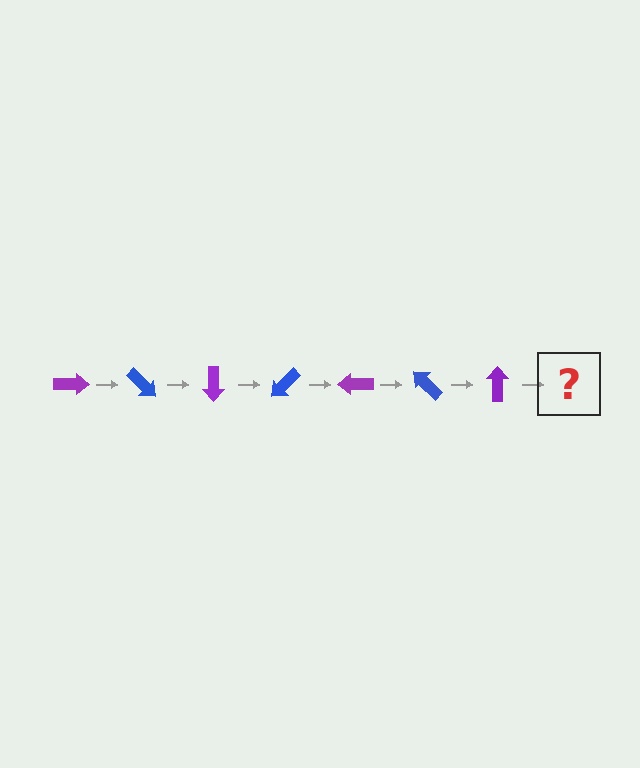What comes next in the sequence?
The next element should be a blue arrow, rotated 315 degrees from the start.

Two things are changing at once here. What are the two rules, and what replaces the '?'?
The two rules are that it rotates 45 degrees each step and the color cycles through purple and blue. The '?' should be a blue arrow, rotated 315 degrees from the start.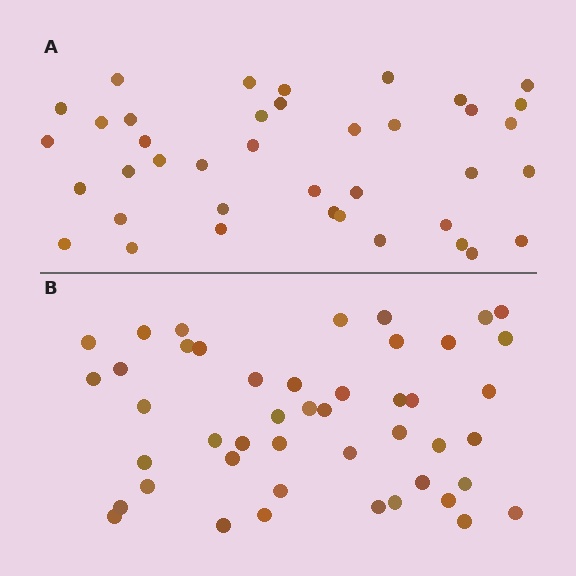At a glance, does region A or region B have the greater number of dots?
Region B (the bottom region) has more dots.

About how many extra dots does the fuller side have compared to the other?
Region B has roughly 8 or so more dots than region A.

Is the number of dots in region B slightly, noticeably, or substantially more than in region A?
Region B has only slightly more — the two regions are fairly close. The ratio is roughly 1.2 to 1.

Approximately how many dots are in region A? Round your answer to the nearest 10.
About 40 dots. (The exact count is 39, which rounds to 40.)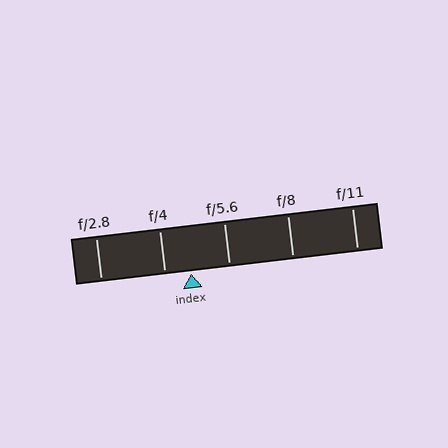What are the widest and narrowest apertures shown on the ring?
The widest aperture shown is f/2.8 and the narrowest is f/11.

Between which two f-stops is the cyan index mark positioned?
The index mark is between f/4 and f/5.6.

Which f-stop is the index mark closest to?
The index mark is closest to f/4.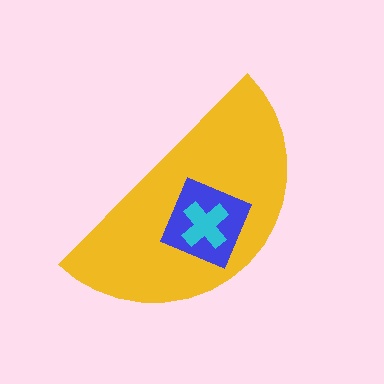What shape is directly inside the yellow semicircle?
The blue square.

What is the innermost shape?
The cyan cross.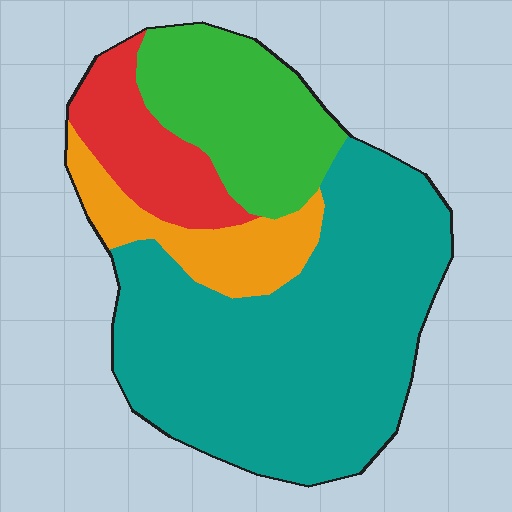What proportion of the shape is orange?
Orange covers 12% of the shape.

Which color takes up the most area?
Teal, at roughly 55%.